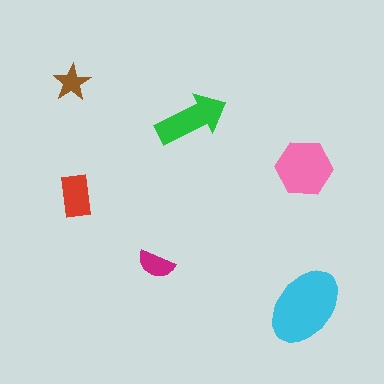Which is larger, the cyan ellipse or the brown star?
The cyan ellipse.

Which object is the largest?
The cyan ellipse.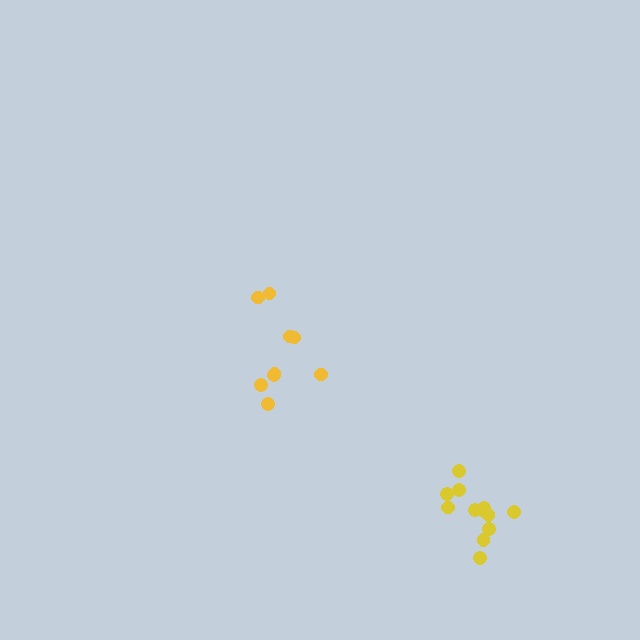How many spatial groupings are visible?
There are 2 spatial groupings.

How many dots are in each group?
Group 1: 9 dots, Group 2: 12 dots (21 total).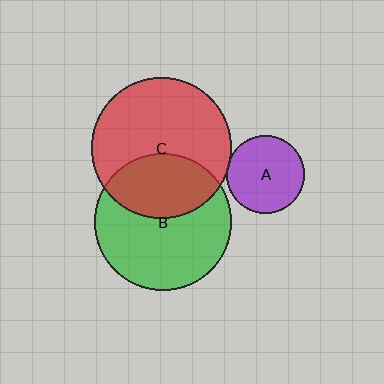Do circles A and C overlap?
Yes.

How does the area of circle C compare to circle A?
Approximately 3.2 times.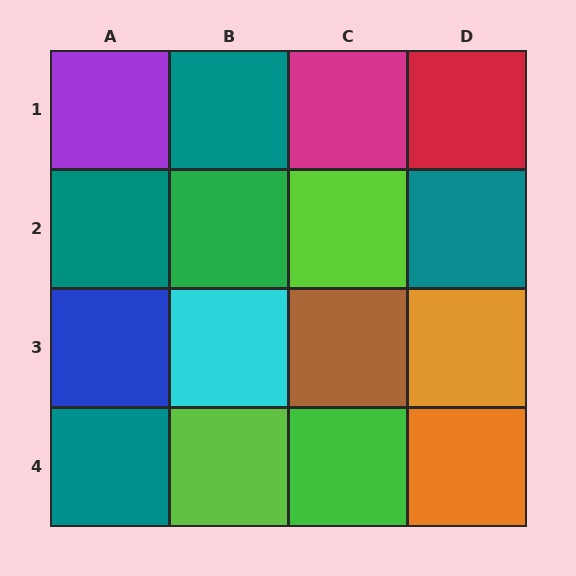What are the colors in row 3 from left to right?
Blue, cyan, brown, orange.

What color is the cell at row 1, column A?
Purple.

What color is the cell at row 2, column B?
Green.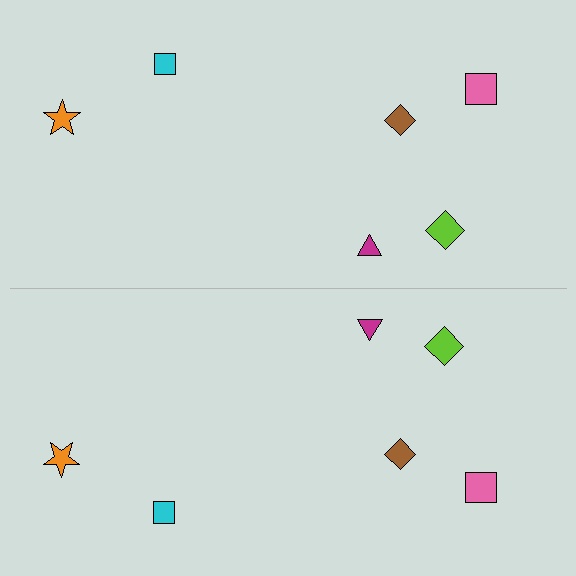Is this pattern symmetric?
Yes, this pattern has bilateral (reflection) symmetry.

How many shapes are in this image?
There are 12 shapes in this image.